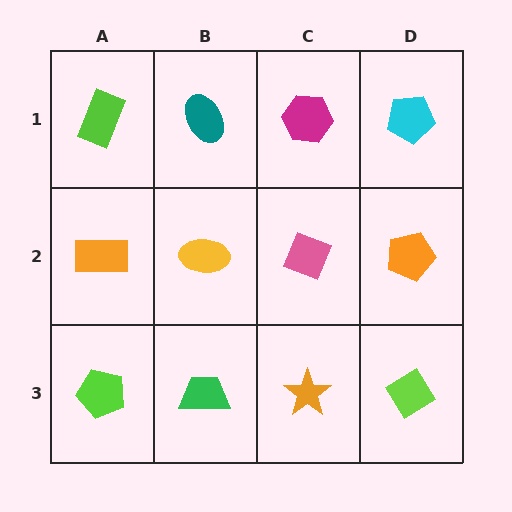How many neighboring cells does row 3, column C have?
3.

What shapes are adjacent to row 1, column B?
A yellow ellipse (row 2, column B), a lime rectangle (row 1, column A), a magenta hexagon (row 1, column C).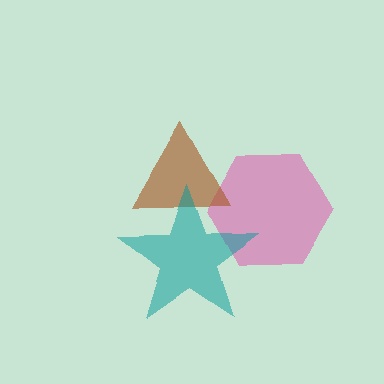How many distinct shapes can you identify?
There are 3 distinct shapes: a pink hexagon, a brown triangle, a teal star.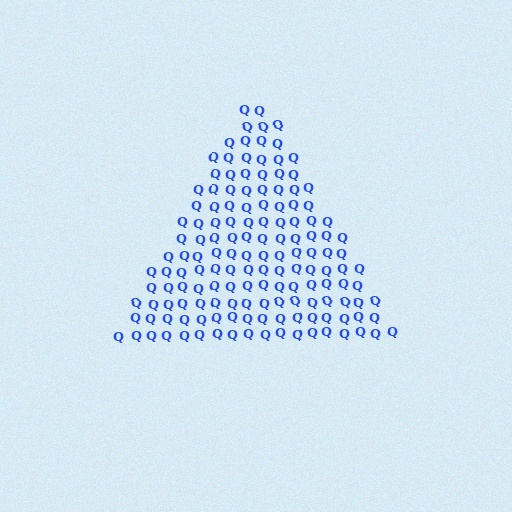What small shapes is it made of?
It is made of small letter Q's.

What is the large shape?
The large shape is a triangle.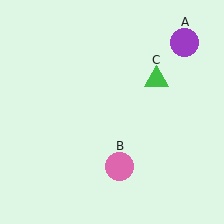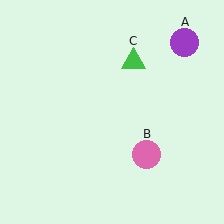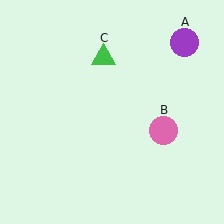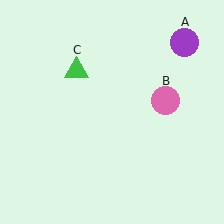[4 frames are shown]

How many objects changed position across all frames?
2 objects changed position: pink circle (object B), green triangle (object C).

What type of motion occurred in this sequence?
The pink circle (object B), green triangle (object C) rotated counterclockwise around the center of the scene.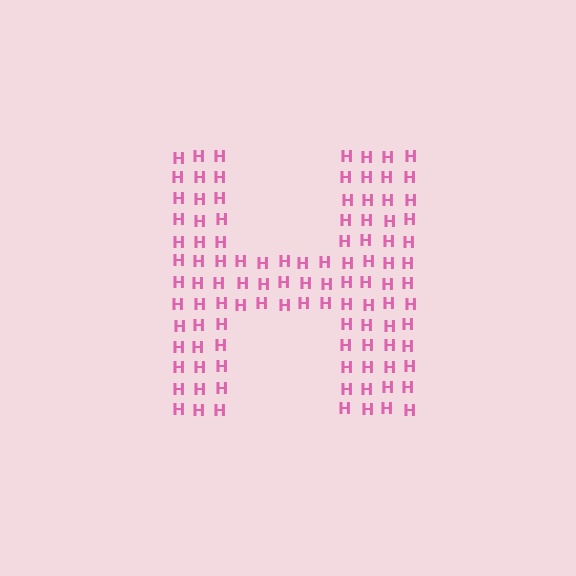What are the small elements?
The small elements are letter H's.